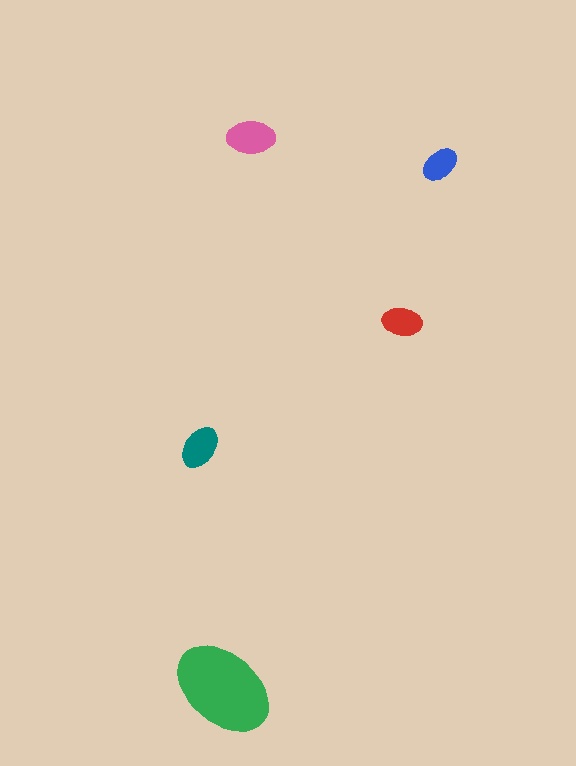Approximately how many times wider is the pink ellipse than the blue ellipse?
About 1.5 times wider.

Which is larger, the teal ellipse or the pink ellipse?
The pink one.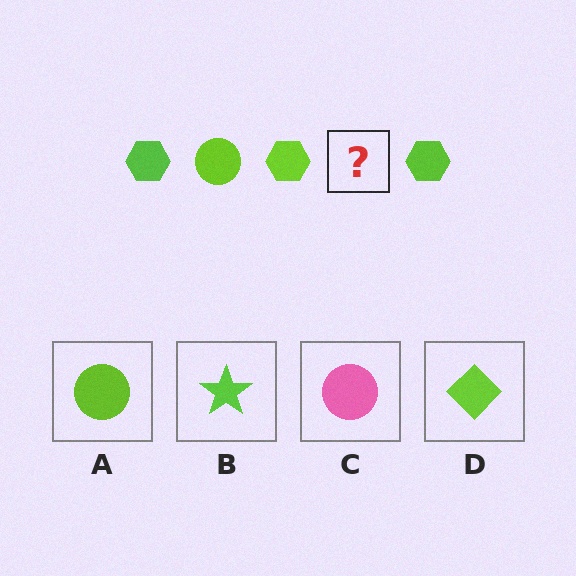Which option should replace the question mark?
Option A.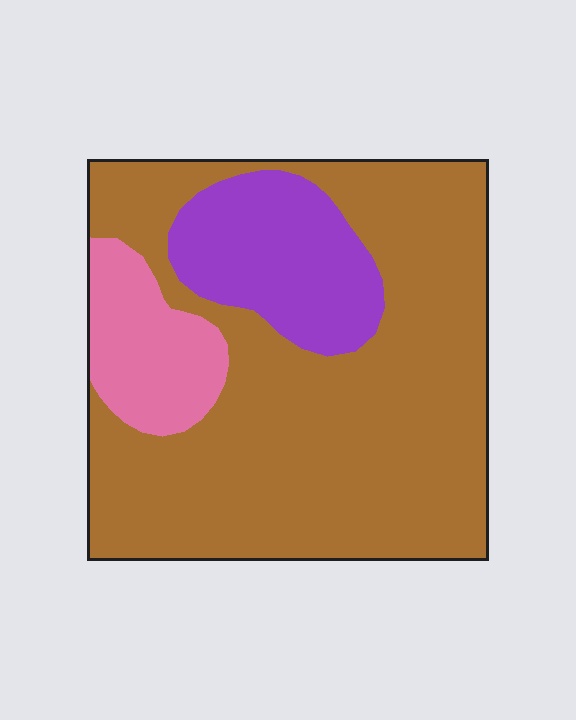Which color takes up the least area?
Pink, at roughly 10%.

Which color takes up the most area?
Brown, at roughly 70%.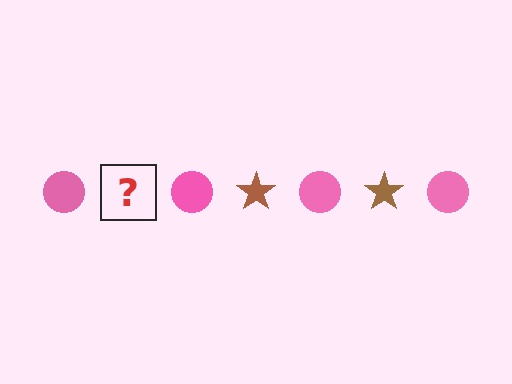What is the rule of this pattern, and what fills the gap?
The rule is that the pattern alternates between pink circle and brown star. The gap should be filled with a brown star.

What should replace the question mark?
The question mark should be replaced with a brown star.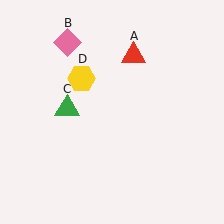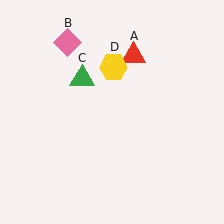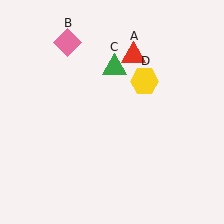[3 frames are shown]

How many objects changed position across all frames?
2 objects changed position: green triangle (object C), yellow hexagon (object D).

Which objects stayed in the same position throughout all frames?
Red triangle (object A) and pink diamond (object B) remained stationary.